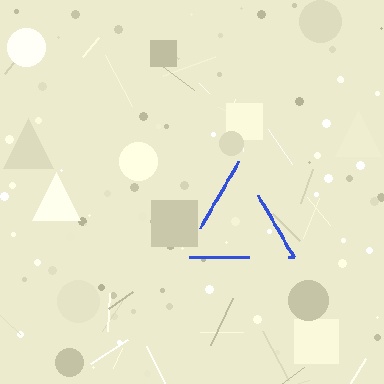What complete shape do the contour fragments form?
The contour fragments form a triangle.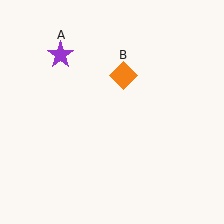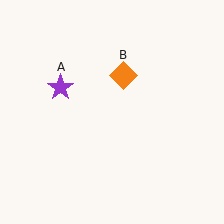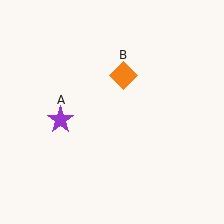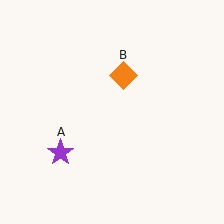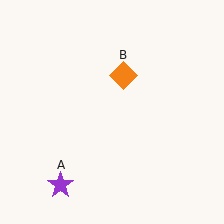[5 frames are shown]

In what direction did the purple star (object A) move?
The purple star (object A) moved down.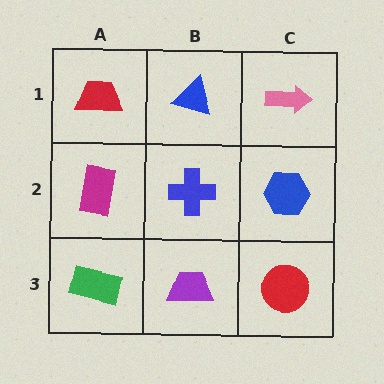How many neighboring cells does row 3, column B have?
3.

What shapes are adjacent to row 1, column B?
A blue cross (row 2, column B), a red trapezoid (row 1, column A), a pink arrow (row 1, column C).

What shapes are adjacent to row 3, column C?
A blue hexagon (row 2, column C), a purple trapezoid (row 3, column B).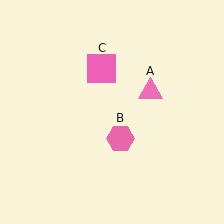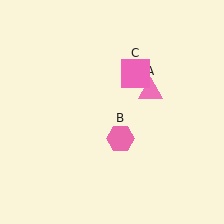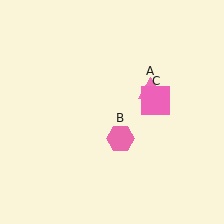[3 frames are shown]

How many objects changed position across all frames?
1 object changed position: pink square (object C).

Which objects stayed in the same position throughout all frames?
Pink triangle (object A) and pink hexagon (object B) remained stationary.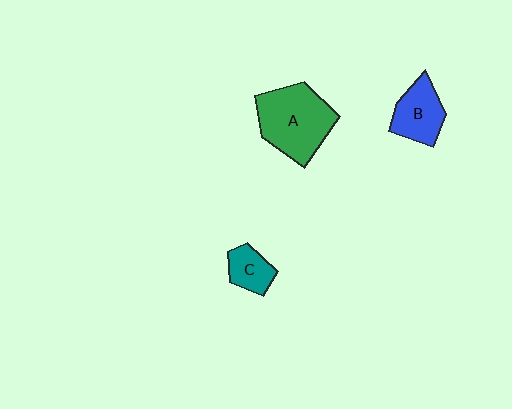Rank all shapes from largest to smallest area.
From largest to smallest: A (green), B (blue), C (teal).